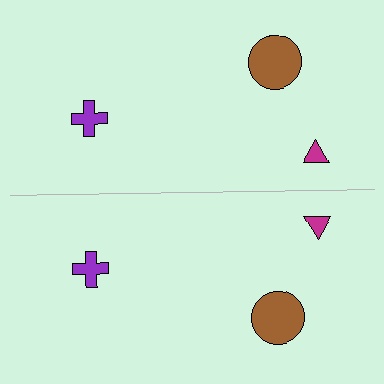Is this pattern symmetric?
Yes, this pattern has bilateral (reflection) symmetry.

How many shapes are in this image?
There are 6 shapes in this image.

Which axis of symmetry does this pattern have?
The pattern has a horizontal axis of symmetry running through the center of the image.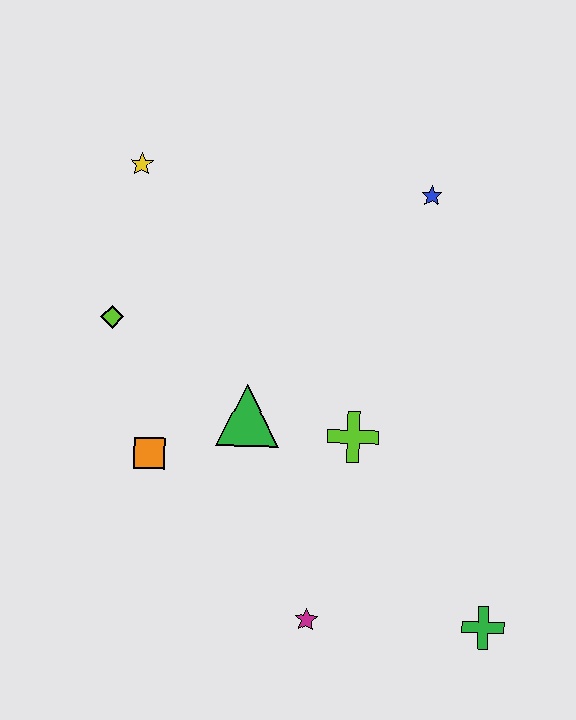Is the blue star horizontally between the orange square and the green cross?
Yes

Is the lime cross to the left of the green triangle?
No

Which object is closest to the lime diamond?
The orange square is closest to the lime diamond.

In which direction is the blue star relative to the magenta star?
The blue star is above the magenta star.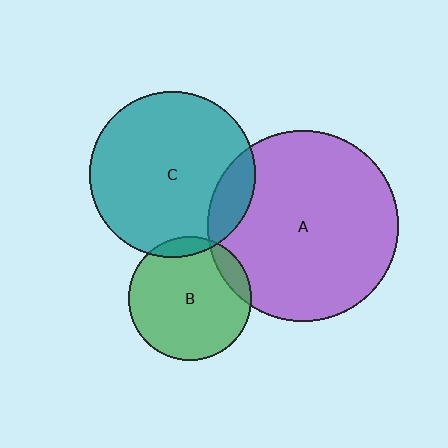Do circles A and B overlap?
Yes.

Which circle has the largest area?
Circle A (purple).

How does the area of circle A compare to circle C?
Approximately 1.3 times.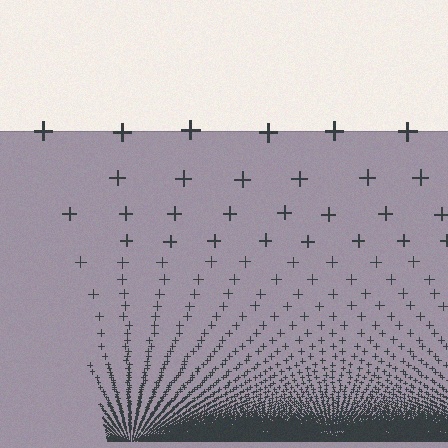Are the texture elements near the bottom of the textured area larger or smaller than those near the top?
Smaller. The gradient is inverted — elements near the bottom are smaller and denser.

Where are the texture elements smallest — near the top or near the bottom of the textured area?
Near the bottom.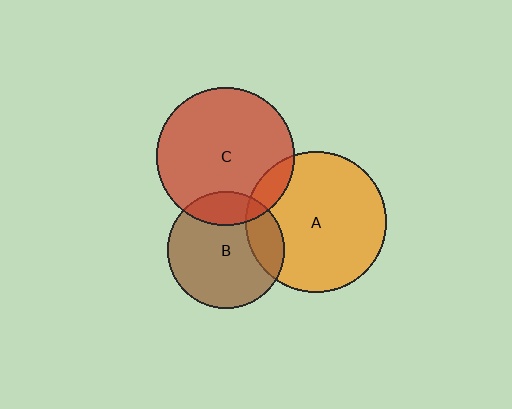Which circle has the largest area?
Circle A (orange).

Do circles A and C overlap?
Yes.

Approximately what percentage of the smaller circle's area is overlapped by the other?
Approximately 10%.